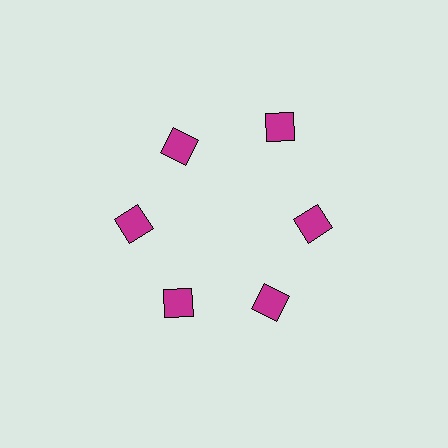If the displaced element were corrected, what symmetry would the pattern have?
It would have 6-fold rotational symmetry — the pattern would map onto itself every 60 degrees.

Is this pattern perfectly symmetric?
No. The 6 magenta squares are arranged in a ring, but one element near the 1 o'clock position is pushed outward from the center, breaking the 6-fold rotational symmetry.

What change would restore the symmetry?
The symmetry would be restored by moving it inward, back onto the ring so that all 6 squares sit at equal angles and equal distance from the center.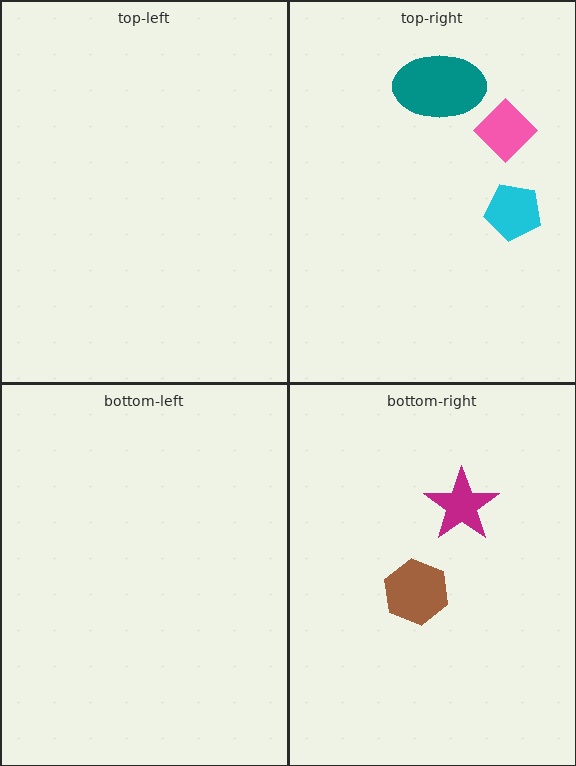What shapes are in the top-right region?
The pink diamond, the cyan pentagon, the teal ellipse.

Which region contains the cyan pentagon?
The top-right region.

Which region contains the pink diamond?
The top-right region.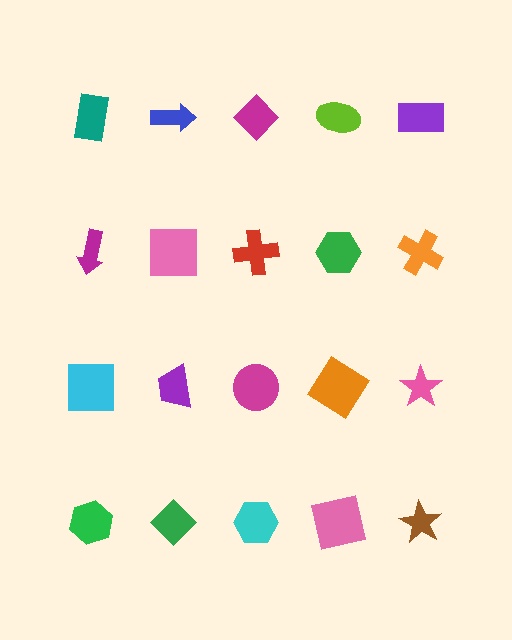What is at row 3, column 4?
An orange diamond.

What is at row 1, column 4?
A lime ellipse.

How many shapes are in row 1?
5 shapes.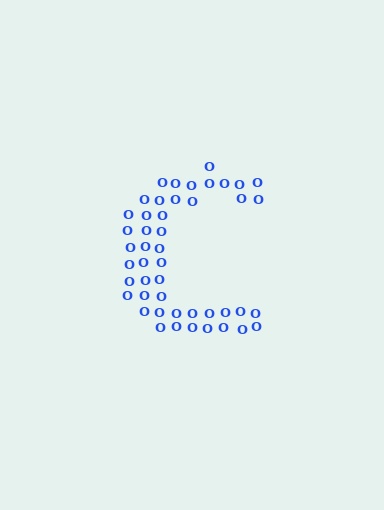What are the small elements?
The small elements are letter O's.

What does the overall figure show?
The overall figure shows the letter C.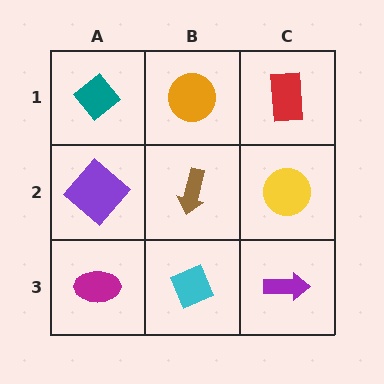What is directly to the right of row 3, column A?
A cyan diamond.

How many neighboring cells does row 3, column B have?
3.